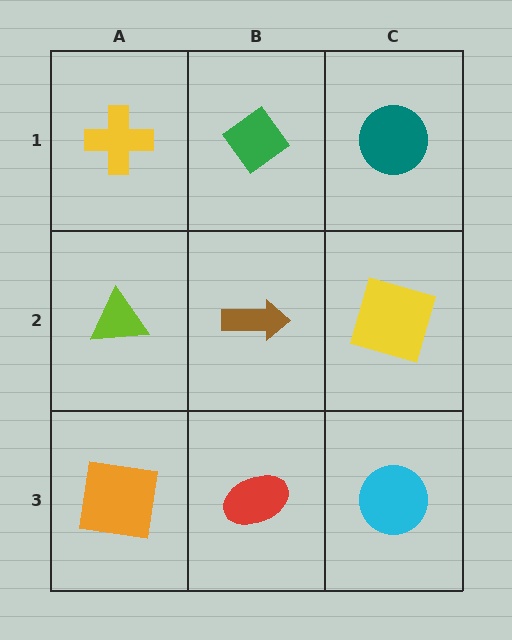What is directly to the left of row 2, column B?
A lime triangle.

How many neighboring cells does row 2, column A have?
3.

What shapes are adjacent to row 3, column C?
A yellow square (row 2, column C), a red ellipse (row 3, column B).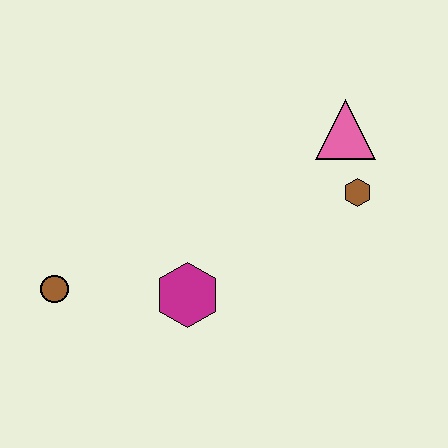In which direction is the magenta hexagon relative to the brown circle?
The magenta hexagon is to the right of the brown circle.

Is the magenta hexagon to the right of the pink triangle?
No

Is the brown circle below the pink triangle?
Yes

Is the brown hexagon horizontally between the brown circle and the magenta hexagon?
No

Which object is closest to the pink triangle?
The brown hexagon is closest to the pink triangle.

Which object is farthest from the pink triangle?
The brown circle is farthest from the pink triangle.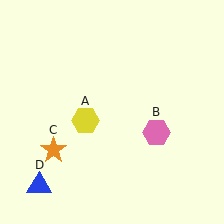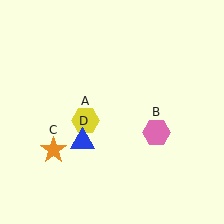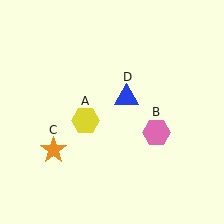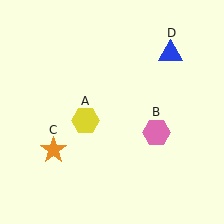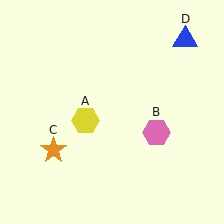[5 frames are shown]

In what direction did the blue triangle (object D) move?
The blue triangle (object D) moved up and to the right.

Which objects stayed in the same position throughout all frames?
Yellow hexagon (object A) and pink hexagon (object B) and orange star (object C) remained stationary.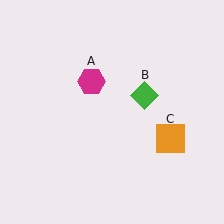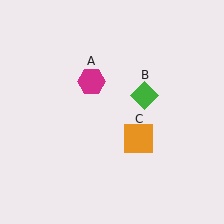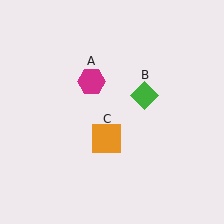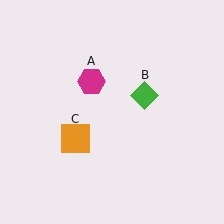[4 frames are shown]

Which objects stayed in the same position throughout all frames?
Magenta hexagon (object A) and green diamond (object B) remained stationary.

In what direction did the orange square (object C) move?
The orange square (object C) moved left.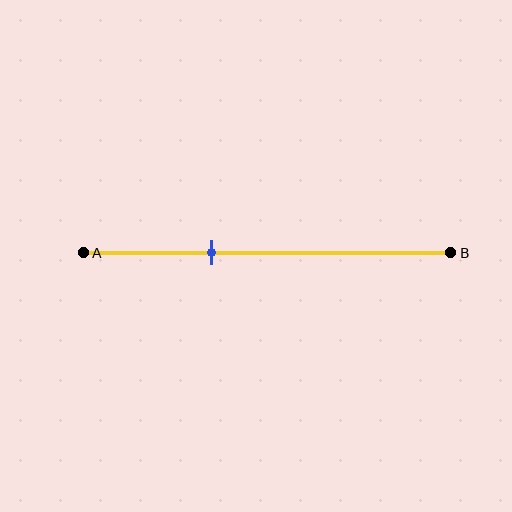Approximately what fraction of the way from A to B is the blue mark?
The blue mark is approximately 35% of the way from A to B.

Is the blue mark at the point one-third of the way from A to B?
Yes, the mark is approximately at the one-third point.